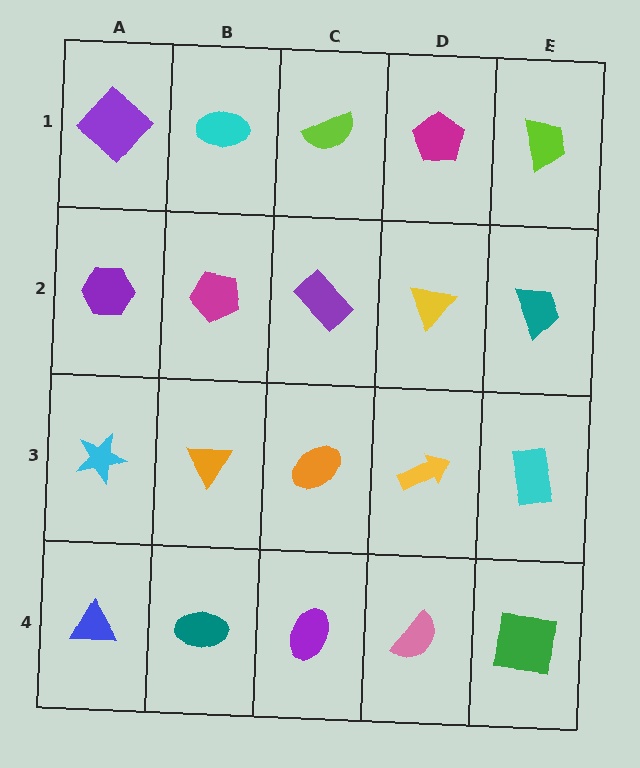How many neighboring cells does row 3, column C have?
4.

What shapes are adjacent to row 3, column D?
A yellow triangle (row 2, column D), a pink semicircle (row 4, column D), an orange ellipse (row 3, column C), a cyan rectangle (row 3, column E).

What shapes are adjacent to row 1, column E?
A teal trapezoid (row 2, column E), a magenta pentagon (row 1, column D).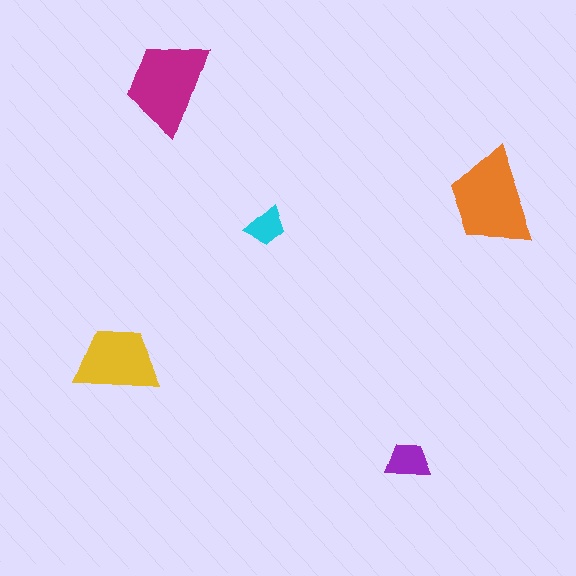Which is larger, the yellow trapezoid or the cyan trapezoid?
The yellow one.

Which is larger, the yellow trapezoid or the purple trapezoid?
The yellow one.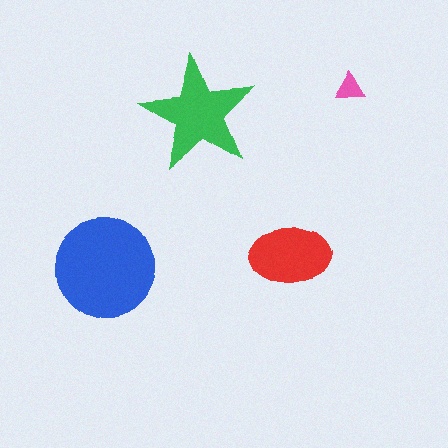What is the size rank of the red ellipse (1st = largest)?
3rd.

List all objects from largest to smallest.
The blue circle, the green star, the red ellipse, the pink triangle.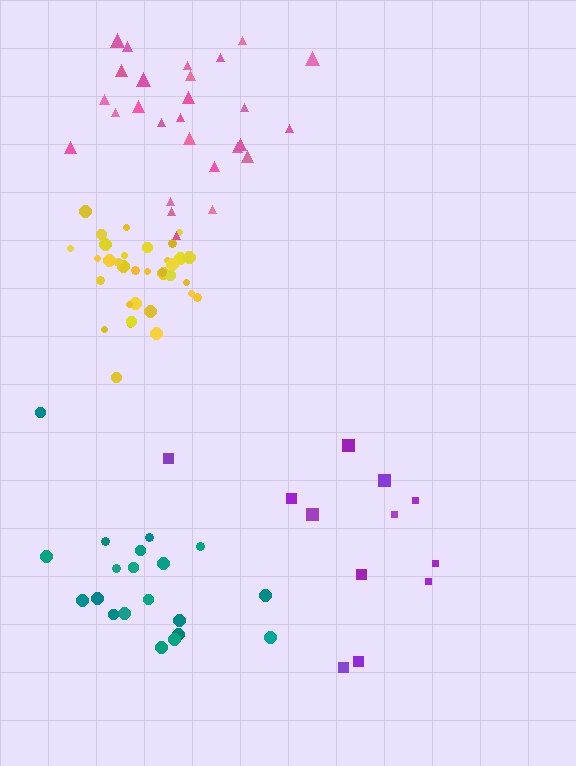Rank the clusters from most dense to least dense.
yellow, pink, teal, purple.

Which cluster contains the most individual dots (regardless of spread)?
Yellow (34).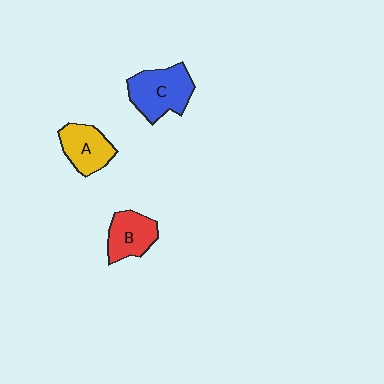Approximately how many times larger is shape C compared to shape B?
Approximately 1.4 times.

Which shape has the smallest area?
Shape B (red).